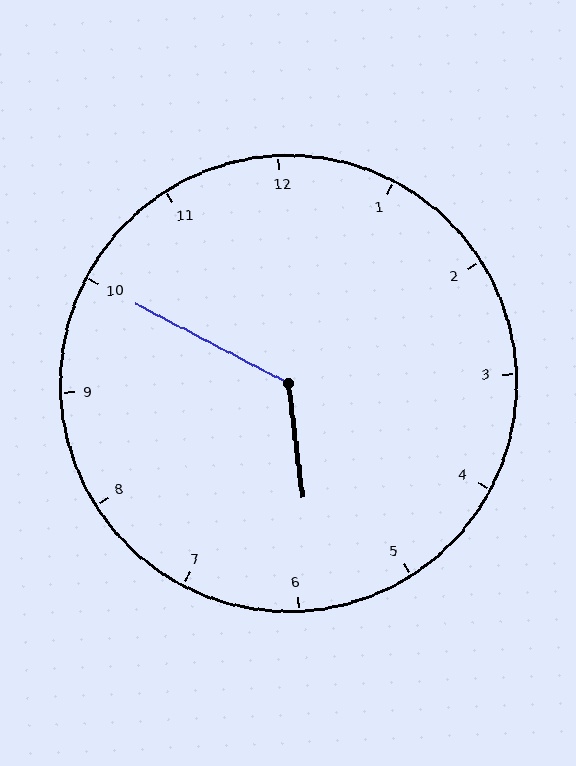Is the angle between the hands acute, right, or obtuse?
It is obtuse.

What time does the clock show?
5:50.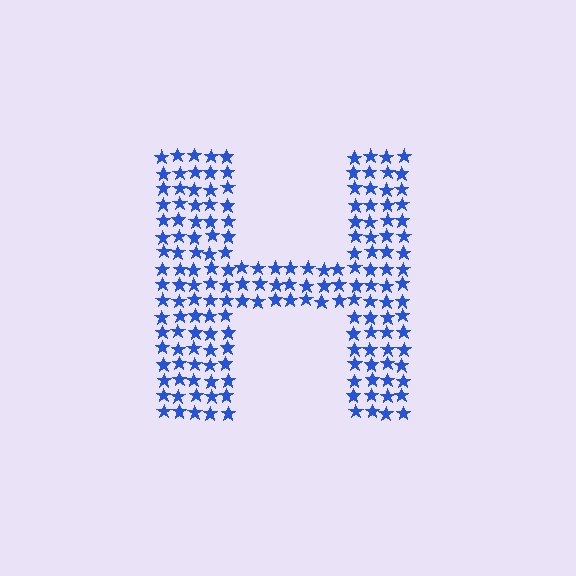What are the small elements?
The small elements are stars.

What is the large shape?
The large shape is the letter H.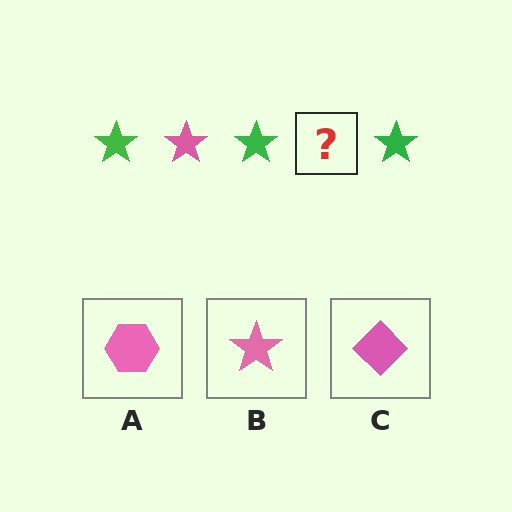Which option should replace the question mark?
Option B.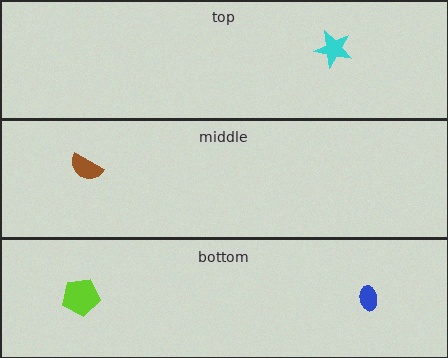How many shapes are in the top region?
1.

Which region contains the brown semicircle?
The middle region.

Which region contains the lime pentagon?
The bottom region.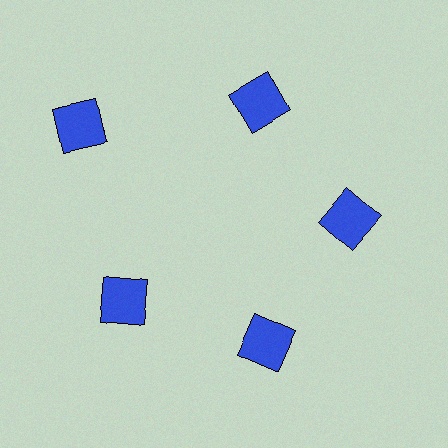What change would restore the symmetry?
The symmetry would be restored by moving it inward, back onto the ring so that all 5 squares sit at equal angles and equal distance from the center.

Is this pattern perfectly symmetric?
No. The 5 blue squares are arranged in a ring, but one element near the 10 o'clock position is pushed outward from the center, breaking the 5-fold rotational symmetry.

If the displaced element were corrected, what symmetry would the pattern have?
It would have 5-fold rotational symmetry — the pattern would map onto itself every 72 degrees.